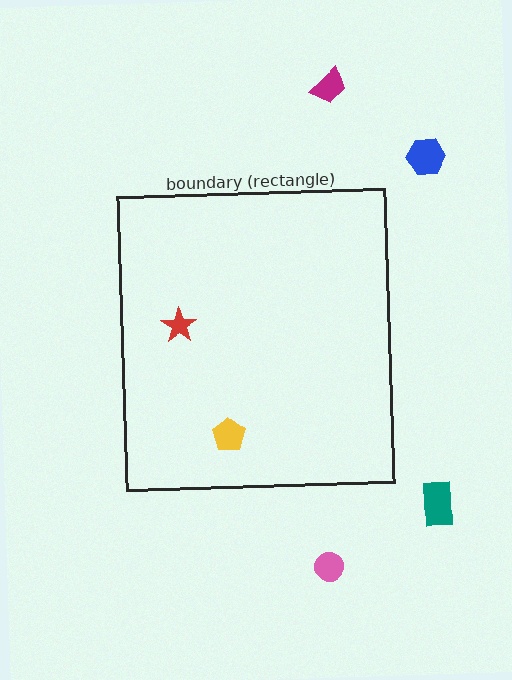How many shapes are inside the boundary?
2 inside, 4 outside.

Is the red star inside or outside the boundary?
Inside.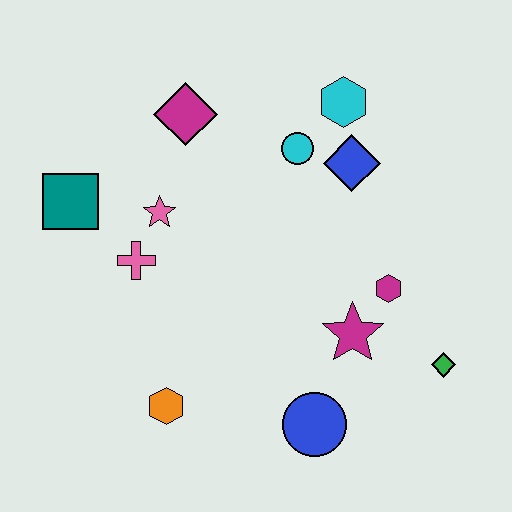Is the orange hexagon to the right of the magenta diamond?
No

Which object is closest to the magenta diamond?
The pink star is closest to the magenta diamond.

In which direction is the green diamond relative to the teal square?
The green diamond is to the right of the teal square.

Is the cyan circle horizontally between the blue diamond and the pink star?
Yes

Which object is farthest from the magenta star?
The teal square is farthest from the magenta star.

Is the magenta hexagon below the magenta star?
No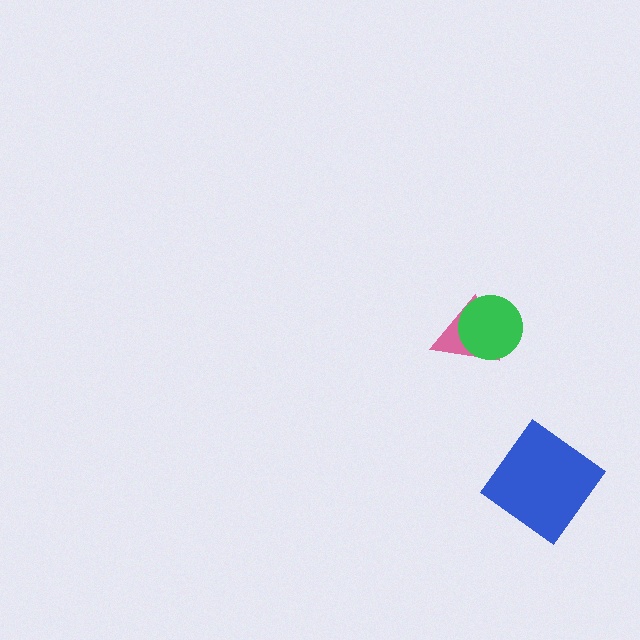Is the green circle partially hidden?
No, no other shape covers it.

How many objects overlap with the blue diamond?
0 objects overlap with the blue diamond.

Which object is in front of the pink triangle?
The green circle is in front of the pink triangle.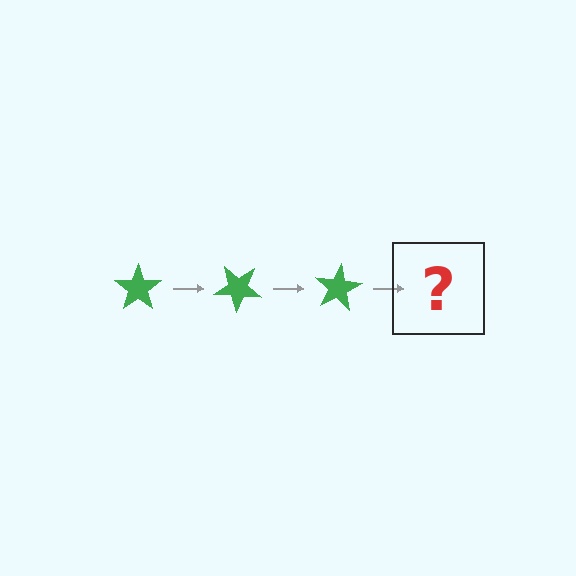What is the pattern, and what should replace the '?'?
The pattern is that the star rotates 40 degrees each step. The '?' should be a green star rotated 120 degrees.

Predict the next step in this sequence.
The next step is a green star rotated 120 degrees.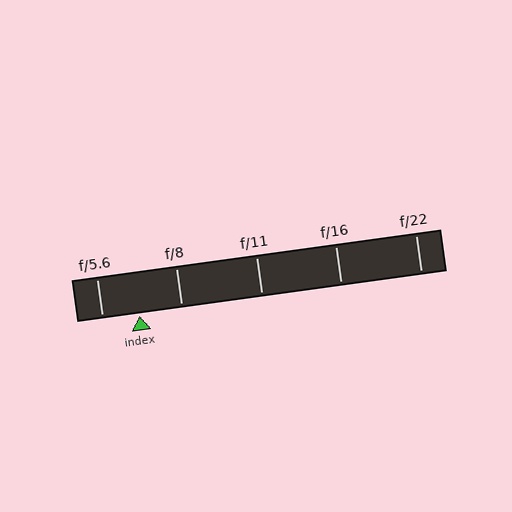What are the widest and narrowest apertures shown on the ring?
The widest aperture shown is f/5.6 and the narrowest is f/22.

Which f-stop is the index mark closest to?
The index mark is closest to f/5.6.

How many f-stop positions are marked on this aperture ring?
There are 5 f-stop positions marked.